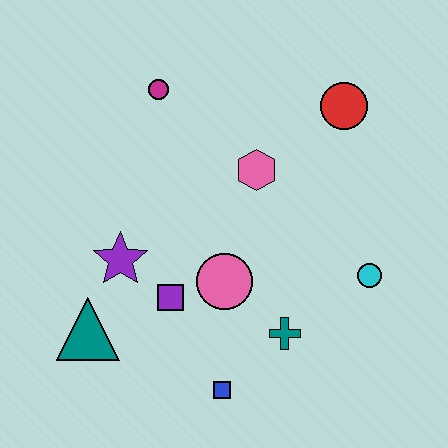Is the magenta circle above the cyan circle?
Yes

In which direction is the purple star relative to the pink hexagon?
The purple star is to the left of the pink hexagon.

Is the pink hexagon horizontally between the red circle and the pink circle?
Yes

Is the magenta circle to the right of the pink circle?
No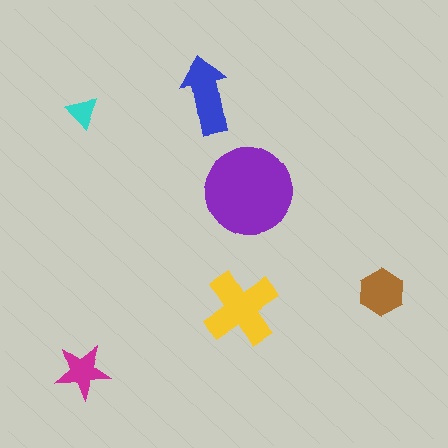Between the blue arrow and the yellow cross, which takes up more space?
The yellow cross.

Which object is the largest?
The purple circle.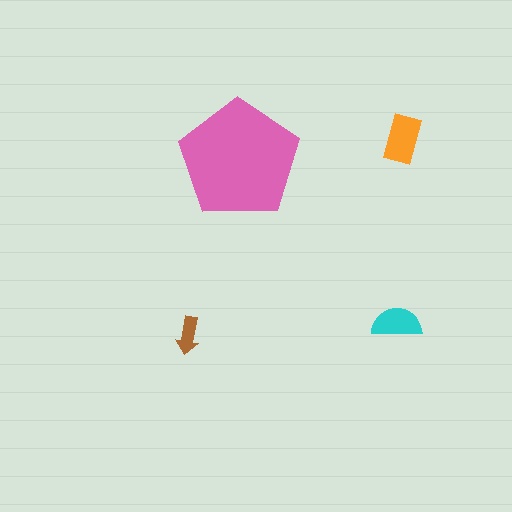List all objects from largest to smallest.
The pink pentagon, the orange rectangle, the cyan semicircle, the brown arrow.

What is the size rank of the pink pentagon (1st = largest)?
1st.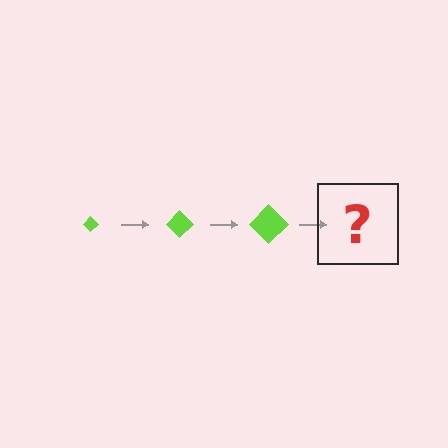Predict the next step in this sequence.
The next step is a lime diamond, larger than the previous one.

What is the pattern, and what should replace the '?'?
The pattern is that the diamond gets progressively larger each step. The '?' should be a lime diamond, larger than the previous one.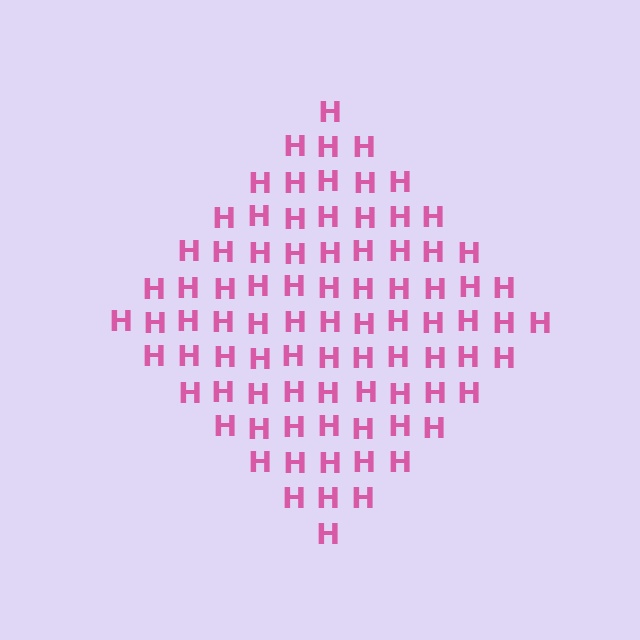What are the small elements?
The small elements are letter H's.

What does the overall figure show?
The overall figure shows a diamond.